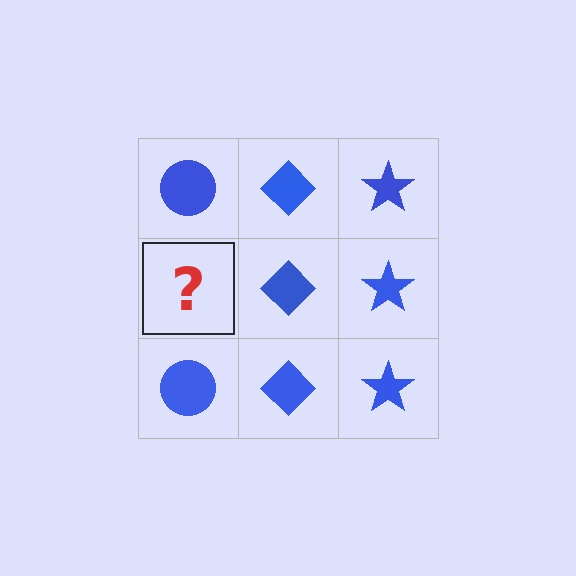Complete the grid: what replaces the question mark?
The question mark should be replaced with a blue circle.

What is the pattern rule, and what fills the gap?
The rule is that each column has a consistent shape. The gap should be filled with a blue circle.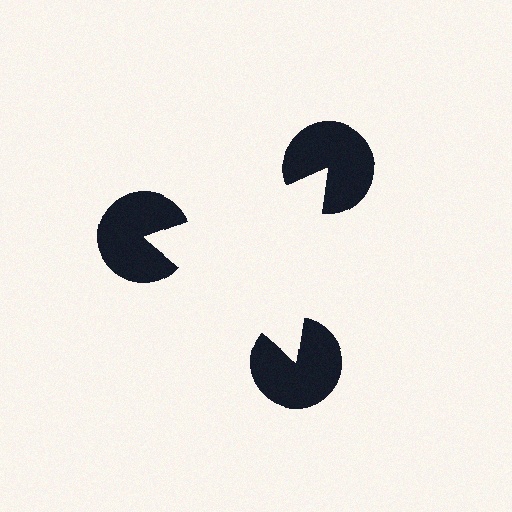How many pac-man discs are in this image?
There are 3 — one at each vertex of the illusory triangle.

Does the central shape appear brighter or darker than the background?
It typically appears slightly brighter than the background, even though no actual brightness change is drawn.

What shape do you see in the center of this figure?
An illusory triangle — its edges are inferred from the aligned wedge cuts in the pac-man discs, not physically drawn.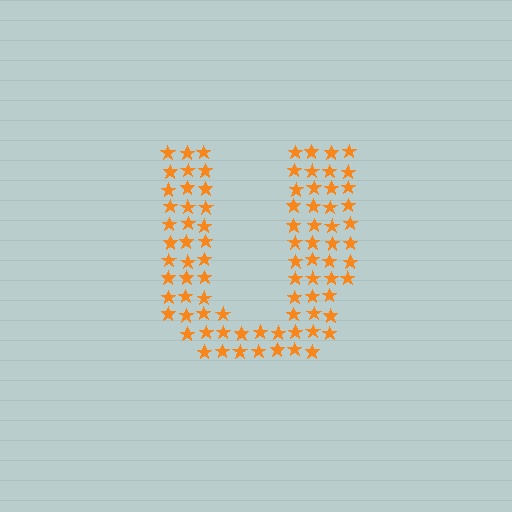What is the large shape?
The large shape is the letter U.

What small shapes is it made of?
It is made of small stars.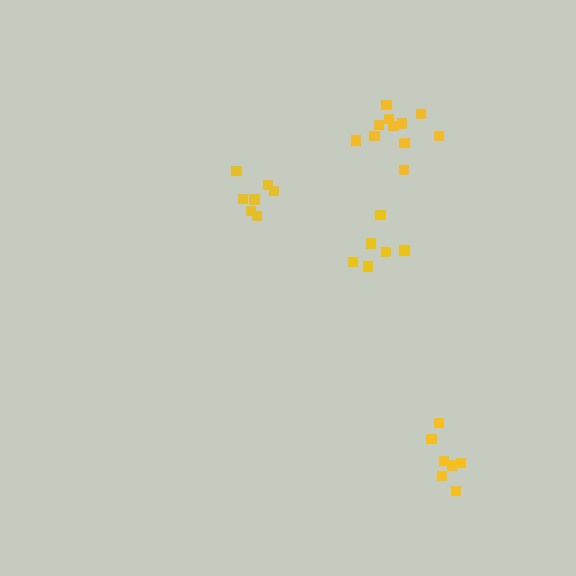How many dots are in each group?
Group 1: 6 dots, Group 2: 11 dots, Group 3: 7 dots, Group 4: 7 dots (31 total).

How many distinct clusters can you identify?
There are 4 distinct clusters.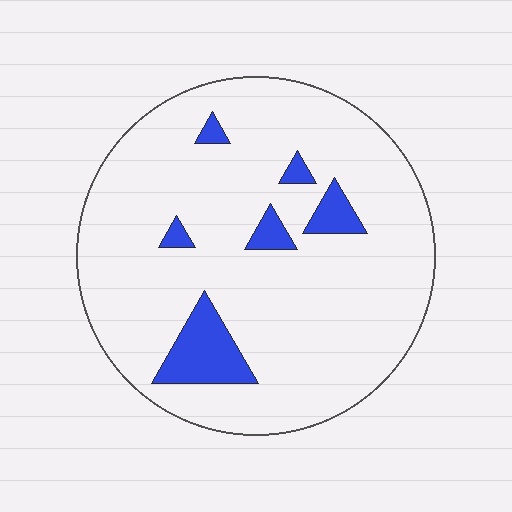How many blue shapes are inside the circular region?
6.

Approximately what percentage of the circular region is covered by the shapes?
Approximately 10%.